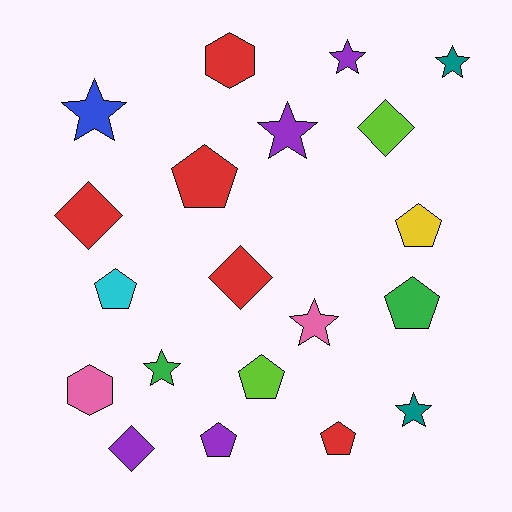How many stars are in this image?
There are 7 stars.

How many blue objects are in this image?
There is 1 blue object.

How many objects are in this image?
There are 20 objects.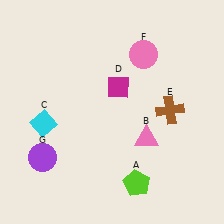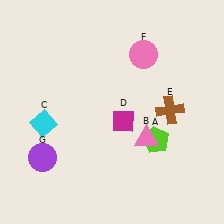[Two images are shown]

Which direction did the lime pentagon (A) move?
The lime pentagon (A) moved up.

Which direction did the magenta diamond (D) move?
The magenta diamond (D) moved down.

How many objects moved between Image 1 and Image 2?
2 objects moved between the two images.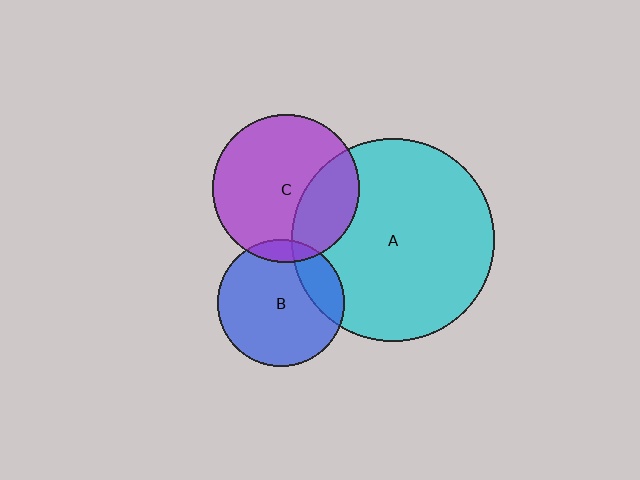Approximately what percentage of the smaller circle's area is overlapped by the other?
Approximately 20%.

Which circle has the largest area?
Circle A (cyan).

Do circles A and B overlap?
Yes.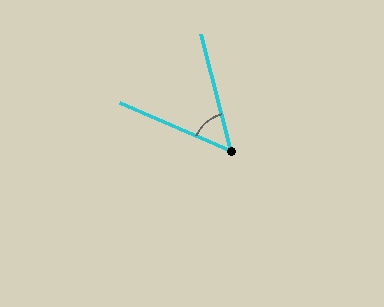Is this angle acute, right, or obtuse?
It is acute.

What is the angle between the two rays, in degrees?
Approximately 52 degrees.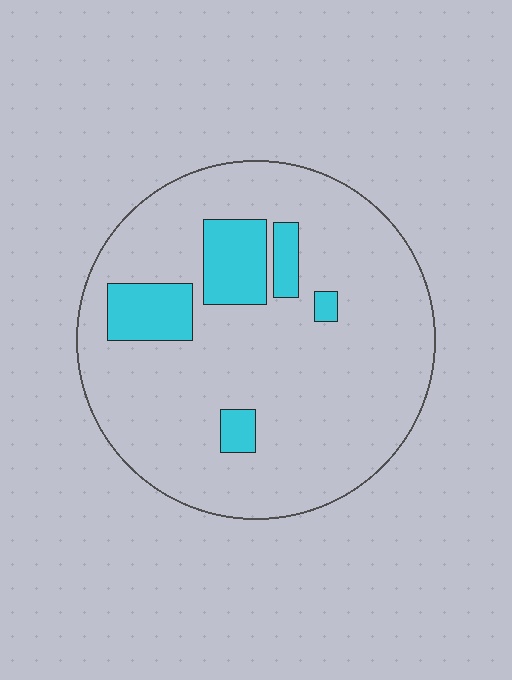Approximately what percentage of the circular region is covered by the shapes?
Approximately 15%.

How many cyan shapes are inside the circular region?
5.